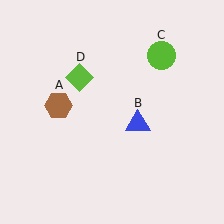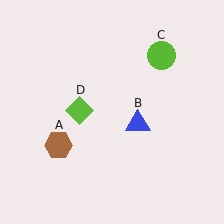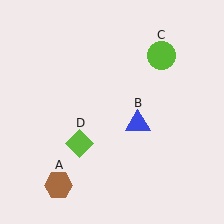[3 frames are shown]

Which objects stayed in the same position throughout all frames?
Blue triangle (object B) and lime circle (object C) remained stationary.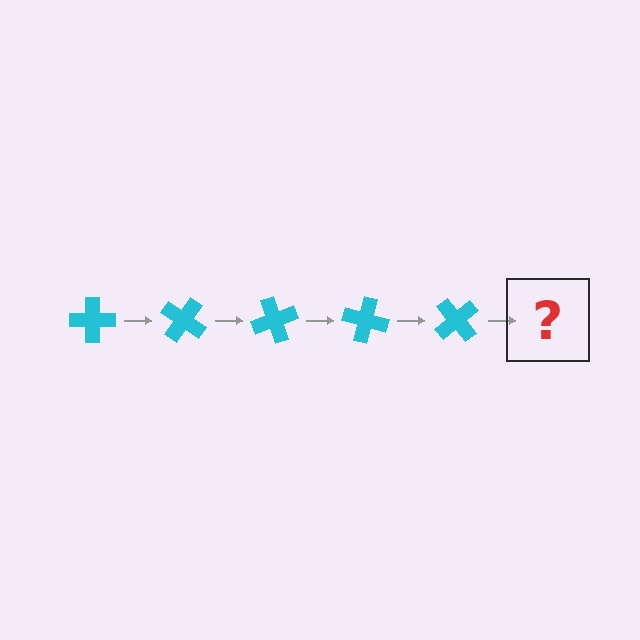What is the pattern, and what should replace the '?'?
The pattern is that the cross rotates 35 degrees each step. The '?' should be a cyan cross rotated 175 degrees.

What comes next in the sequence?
The next element should be a cyan cross rotated 175 degrees.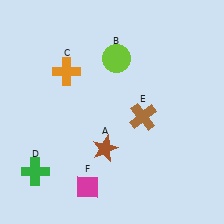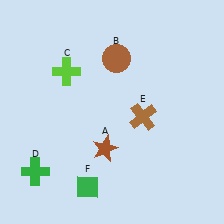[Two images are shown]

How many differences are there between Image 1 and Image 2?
There are 3 differences between the two images.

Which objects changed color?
B changed from lime to brown. C changed from orange to lime. F changed from magenta to green.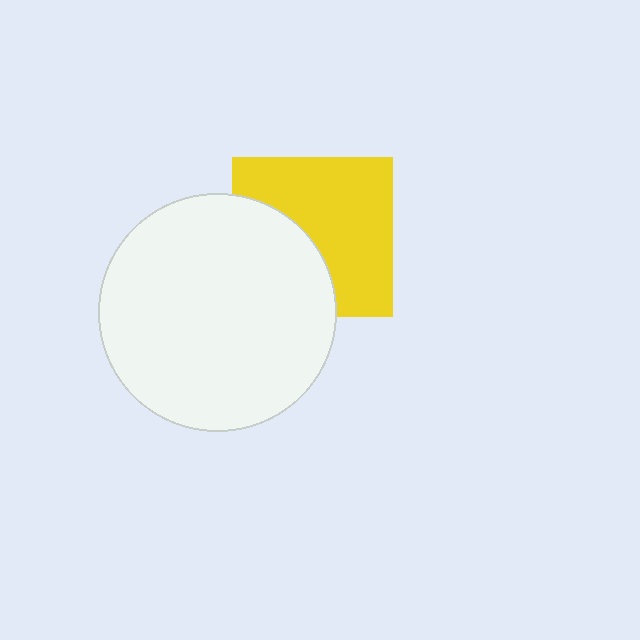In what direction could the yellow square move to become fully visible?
The yellow square could move right. That would shift it out from behind the white circle entirely.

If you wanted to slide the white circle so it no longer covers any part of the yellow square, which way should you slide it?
Slide it left — that is the most direct way to separate the two shapes.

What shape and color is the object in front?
The object in front is a white circle.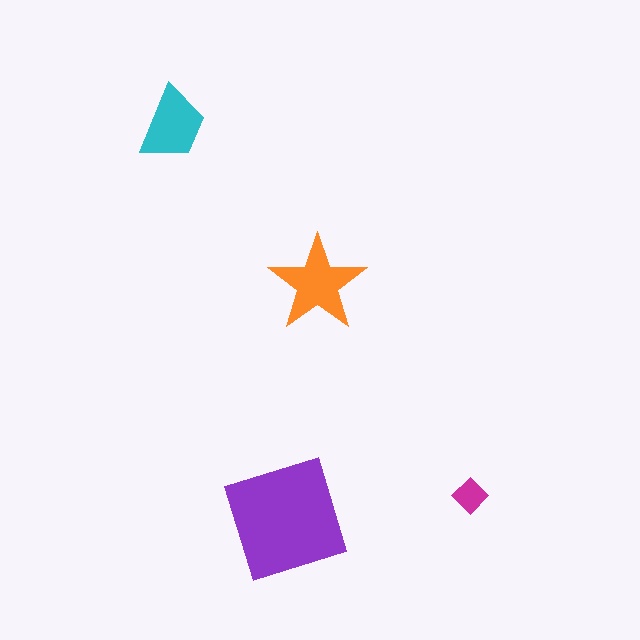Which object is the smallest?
The magenta diamond.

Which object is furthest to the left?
The cyan trapezoid is leftmost.